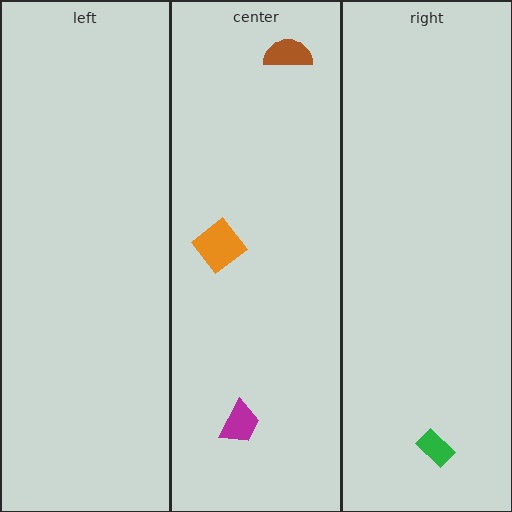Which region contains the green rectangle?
The right region.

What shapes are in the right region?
The green rectangle.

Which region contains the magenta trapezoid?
The center region.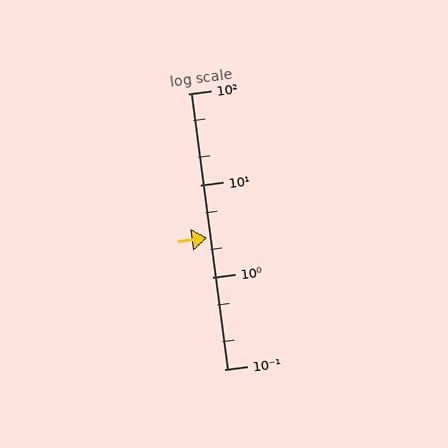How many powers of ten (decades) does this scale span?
The scale spans 3 decades, from 0.1 to 100.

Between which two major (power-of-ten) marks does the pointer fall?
The pointer is between 1 and 10.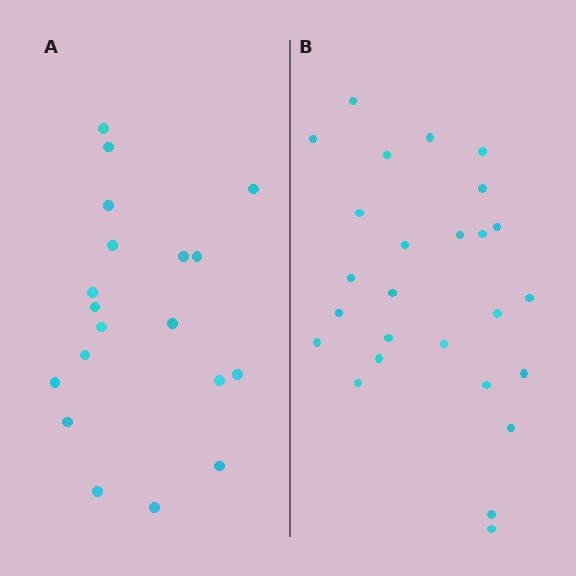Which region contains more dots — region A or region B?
Region B (the right region) has more dots.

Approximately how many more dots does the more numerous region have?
Region B has roughly 8 or so more dots than region A.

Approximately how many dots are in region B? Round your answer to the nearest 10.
About 30 dots. (The exact count is 26, which rounds to 30.)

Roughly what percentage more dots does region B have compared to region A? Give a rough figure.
About 35% more.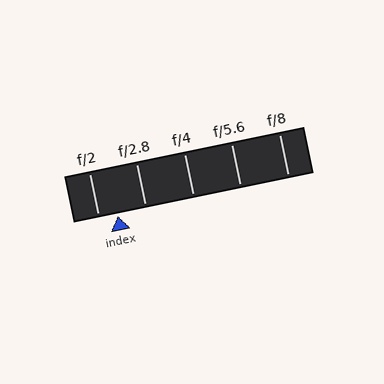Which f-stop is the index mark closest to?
The index mark is closest to f/2.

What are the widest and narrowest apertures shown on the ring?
The widest aperture shown is f/2 and the narrowest is f/8.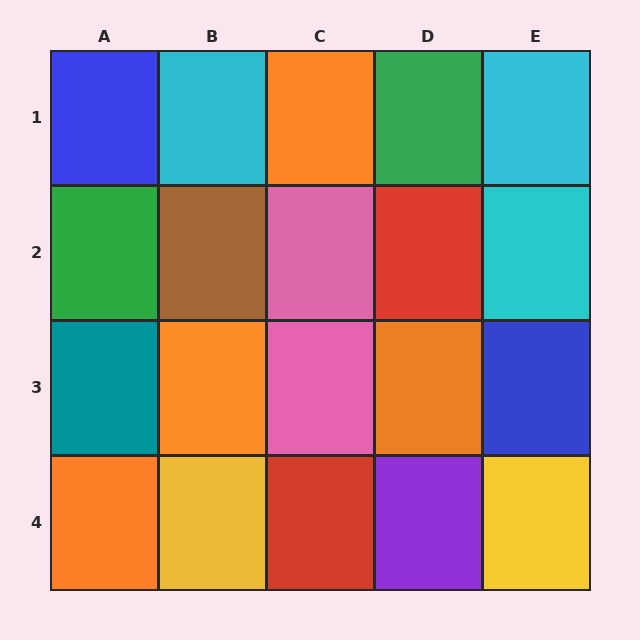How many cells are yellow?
2 cells are yellow.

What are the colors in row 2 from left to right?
Green, brown, pink, red, cyan.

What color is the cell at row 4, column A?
Orange.